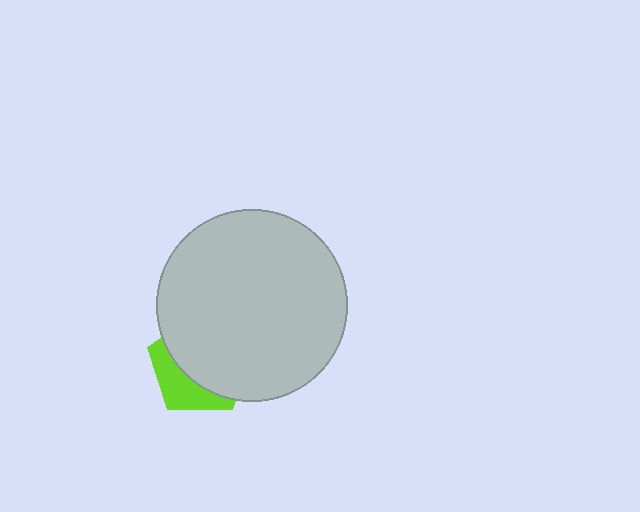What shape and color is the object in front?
The object in front is a light gray circle.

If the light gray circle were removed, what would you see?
You would see the complete lime pentagon.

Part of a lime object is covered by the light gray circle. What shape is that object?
It is a pentagon.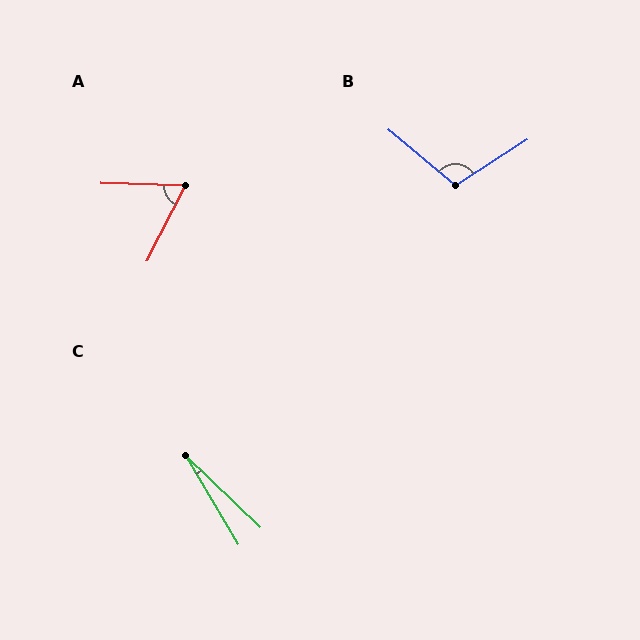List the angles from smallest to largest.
C (16°), A (64°), B (107°).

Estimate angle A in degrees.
Approximately 64 degrees.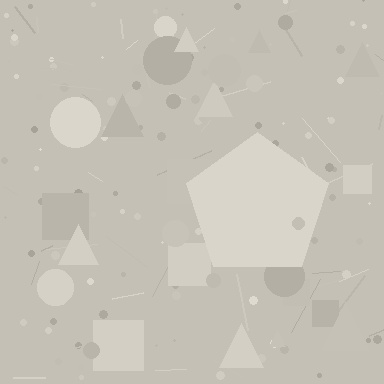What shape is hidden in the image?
A pentagon is hidden in the image.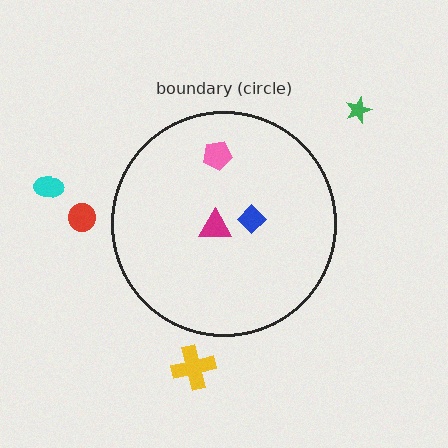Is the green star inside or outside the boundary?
Outside.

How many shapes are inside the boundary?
3 inside, 4 outside.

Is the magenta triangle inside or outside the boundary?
Inside.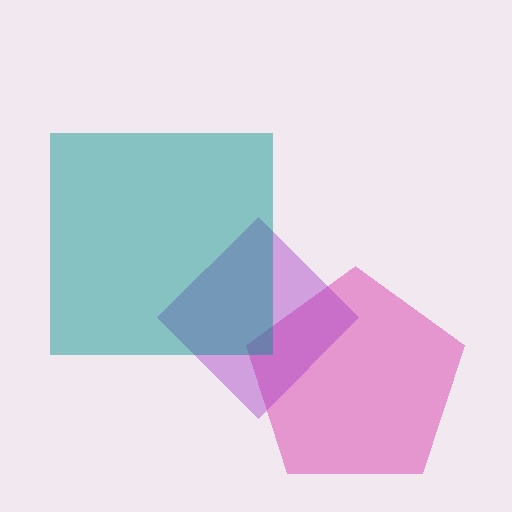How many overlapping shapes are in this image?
There are 3 overlapping shapes in the image.